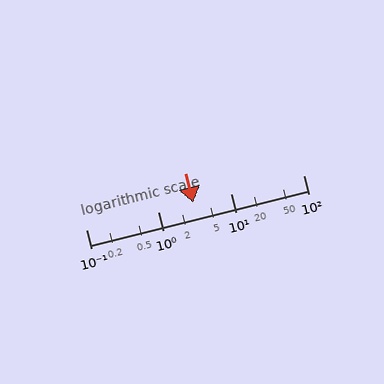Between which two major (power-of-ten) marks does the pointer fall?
The pointer is between 1 and 10.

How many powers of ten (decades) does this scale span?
The scale spans 3 decades, from 0.1 to 100.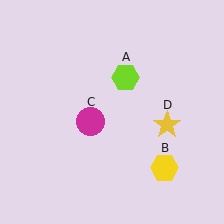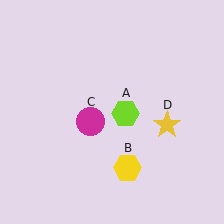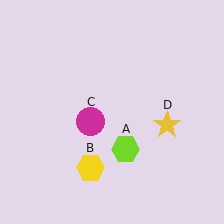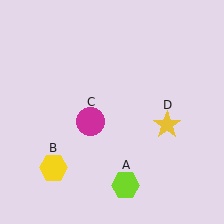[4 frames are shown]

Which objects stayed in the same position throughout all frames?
Magenta circle (object C) and yellow star (object D) remained stationary.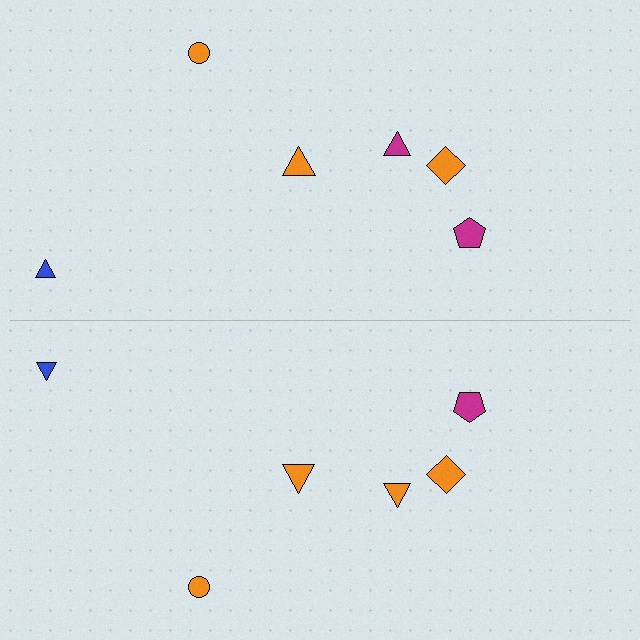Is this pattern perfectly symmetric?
No, the pattern is not perfectly symmetric. The orange triangle on the bottom side breaks the symmetry — its mirror counterpart is magenta.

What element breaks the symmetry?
The orange triangle on the bottom side breaks the symmetry — its mirror counterpart is magenta.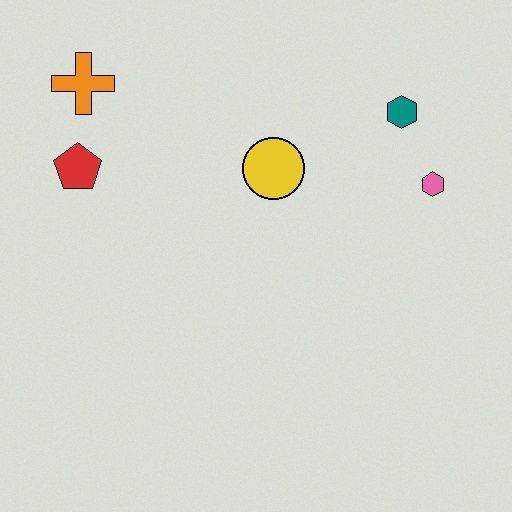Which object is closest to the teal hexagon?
The pink hexagon is closest to the teal hexagon.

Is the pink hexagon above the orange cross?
No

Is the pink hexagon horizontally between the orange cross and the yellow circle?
No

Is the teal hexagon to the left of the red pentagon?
No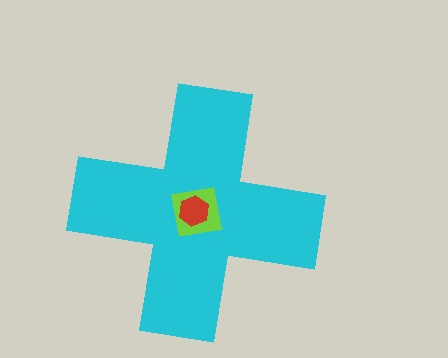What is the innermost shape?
The red hexagon.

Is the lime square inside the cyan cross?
Yes.